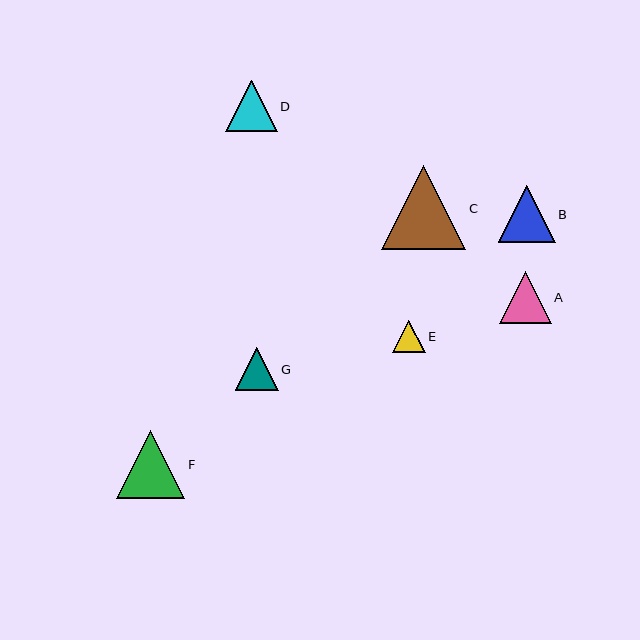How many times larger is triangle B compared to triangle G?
Triangle B is approximately 1.3 times the size of triangle G.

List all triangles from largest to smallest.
From largest to smallest: C, F, B, A, D, G, E.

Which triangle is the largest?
Triangle C is the largest with a size of approximately 84 pixels.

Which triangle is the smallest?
Triangle E is the smallest with a size of approximately 32 pixels.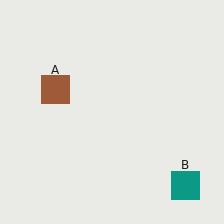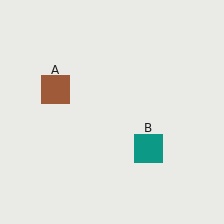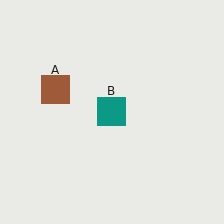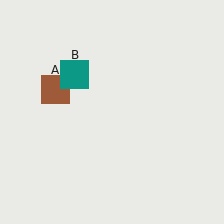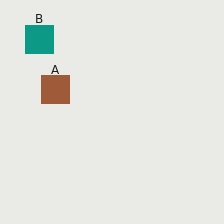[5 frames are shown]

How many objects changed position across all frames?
1 object changed position: teal square (object B).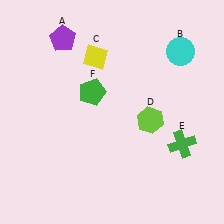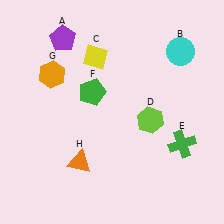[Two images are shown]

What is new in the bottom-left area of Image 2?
An orange triangle (H) was added in the bottom-left area of Image 2.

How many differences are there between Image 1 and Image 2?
There are 2 differences between the two images.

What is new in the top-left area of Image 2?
An orange hexagon (G) was added in the top-left area of Image 2.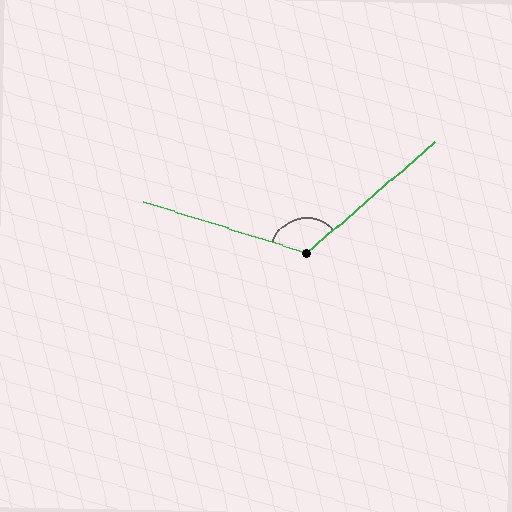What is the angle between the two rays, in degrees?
Approximately 122 degrees.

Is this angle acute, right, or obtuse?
It is obtuse.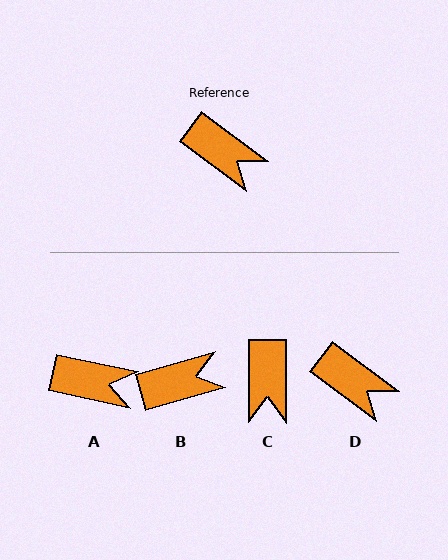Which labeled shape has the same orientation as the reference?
D.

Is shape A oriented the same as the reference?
No, it is off by about 25 degrees.